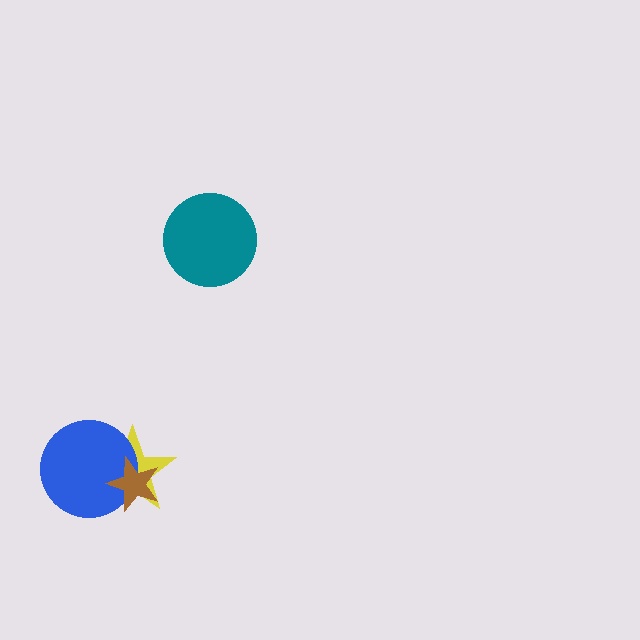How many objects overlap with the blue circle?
2 objects overlap with the blue circle.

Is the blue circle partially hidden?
Yes, it is partially covered by another shape.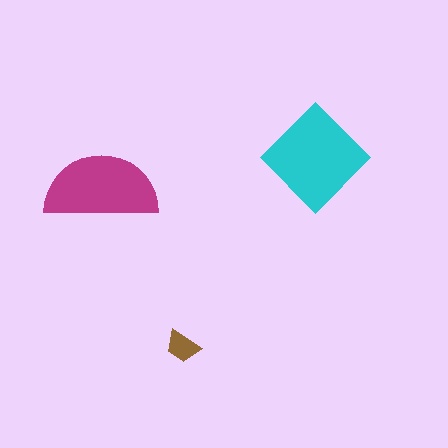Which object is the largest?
The cyan diamond.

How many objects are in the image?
There are 3 objects in the image.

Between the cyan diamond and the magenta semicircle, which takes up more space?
The cyan diamond.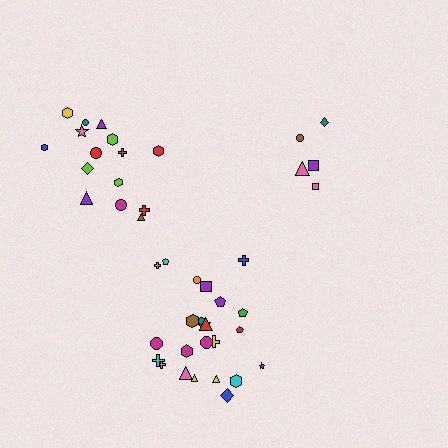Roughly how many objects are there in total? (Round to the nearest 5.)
Roughly 45 objects in total.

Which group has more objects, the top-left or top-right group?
The top-left group.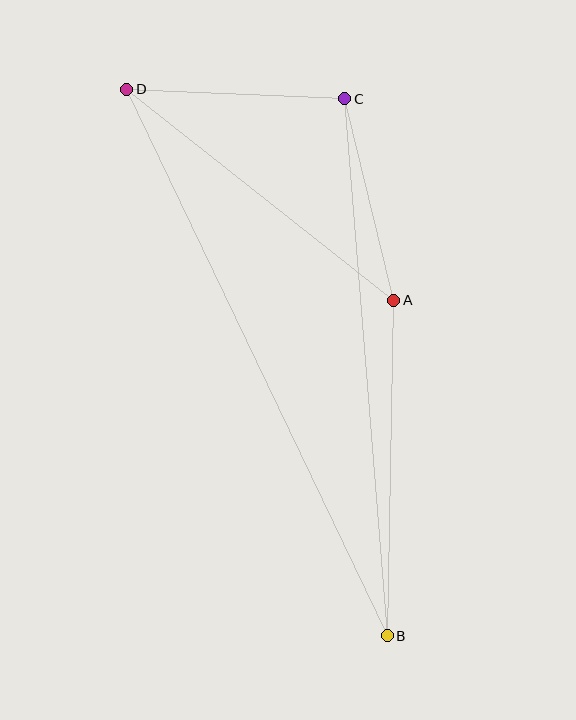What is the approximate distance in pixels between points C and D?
The distance between C and D is approximately 218 pixels.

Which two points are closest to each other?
Points A and C are closest to each other.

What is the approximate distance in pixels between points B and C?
The distance between B and C is approximately 539 pixels.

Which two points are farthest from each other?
Points B and D are farthest from each other.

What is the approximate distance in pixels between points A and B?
The distance between A and B is approximately 336 pixels.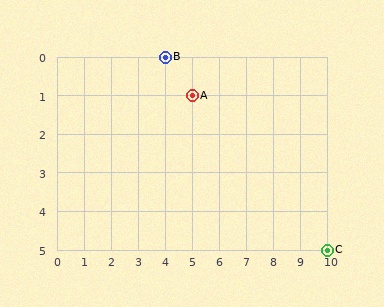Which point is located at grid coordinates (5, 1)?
Point A is at (5, 1).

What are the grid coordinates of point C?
Point C is at grid coordinates (10, 5).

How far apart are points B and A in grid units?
Points B and A are 1 column and 1 row apart (about 1.4 grid units diagonally).